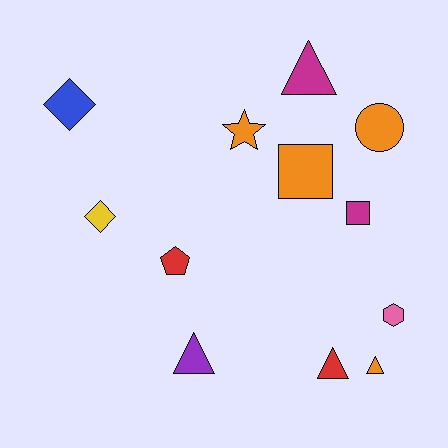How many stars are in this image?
There is 1 star.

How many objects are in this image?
There are 12 objects.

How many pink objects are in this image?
There is 1 pink object.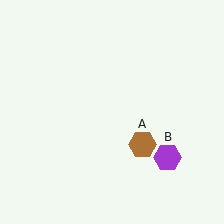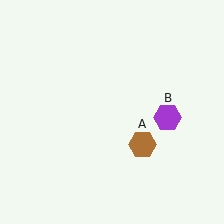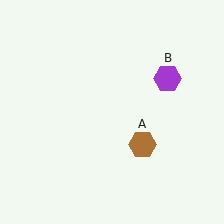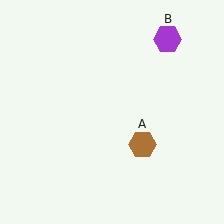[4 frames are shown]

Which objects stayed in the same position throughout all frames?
Brown hexagon (object A) remained stationary.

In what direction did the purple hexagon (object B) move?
The purple hexagon (object B) moved up.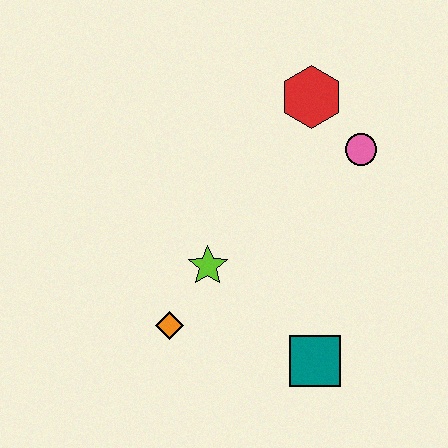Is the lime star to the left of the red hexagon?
Yes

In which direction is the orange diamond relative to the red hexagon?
The orange diamond is below the red hexagon.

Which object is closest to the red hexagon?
The pink circle is closest to the red hexagon.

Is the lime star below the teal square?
No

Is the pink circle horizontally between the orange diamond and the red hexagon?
No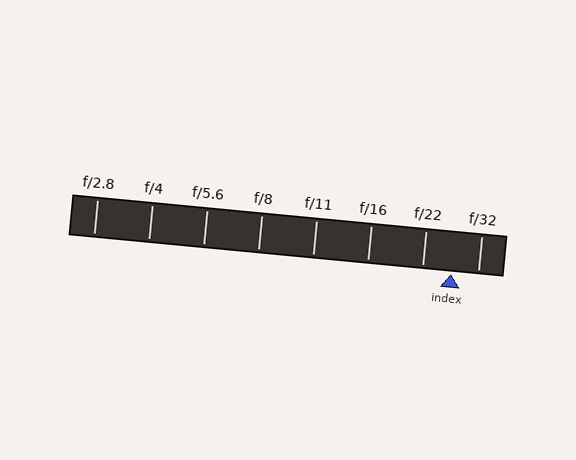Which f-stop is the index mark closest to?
The index mark is closest to f/32.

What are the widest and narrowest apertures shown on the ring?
The widest aperture shown is f/2.8 and the narrowest is f/32.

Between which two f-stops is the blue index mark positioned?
The index mark is between f/22 and f/32.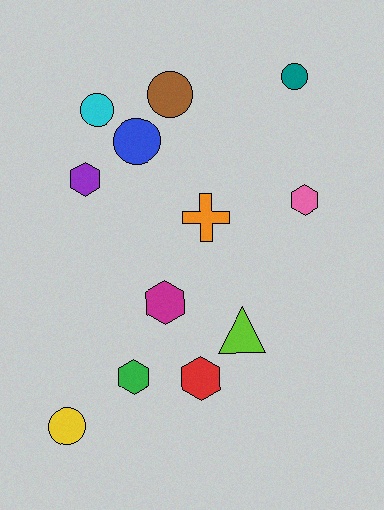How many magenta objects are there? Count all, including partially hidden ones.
There is 1 magenta object.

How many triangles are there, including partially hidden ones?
There is 1 triangle.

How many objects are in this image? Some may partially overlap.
There are 12 objects.